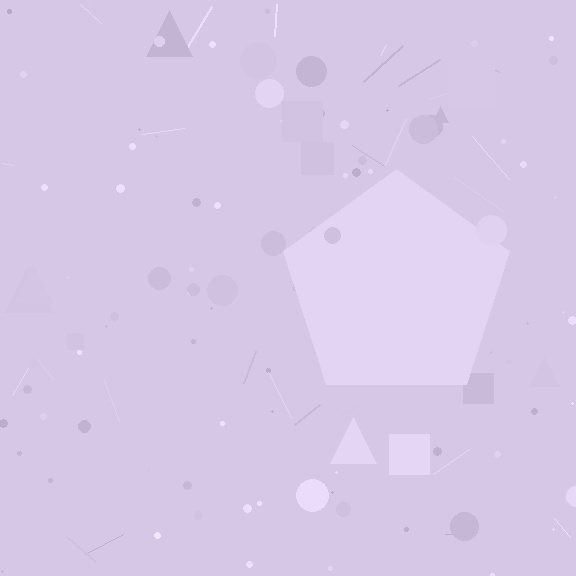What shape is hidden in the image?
A pentagon is hidden in the image.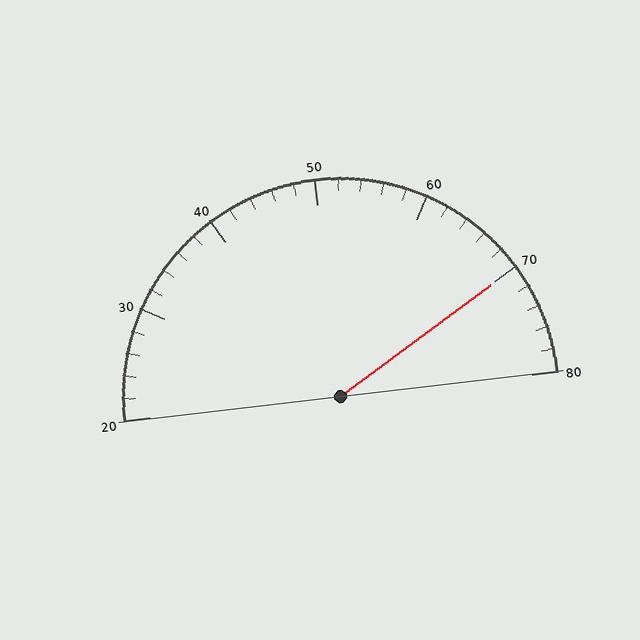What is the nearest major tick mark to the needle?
The nearest major tick mark is 70.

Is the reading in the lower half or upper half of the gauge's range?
The reading is in the upper half of the range (20 to 80).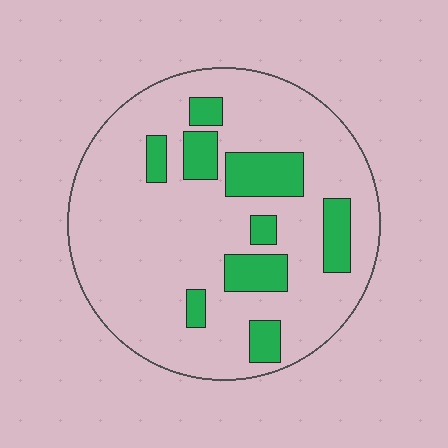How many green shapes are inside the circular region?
9.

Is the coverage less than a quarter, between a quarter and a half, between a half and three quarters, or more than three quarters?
Less than a quarter.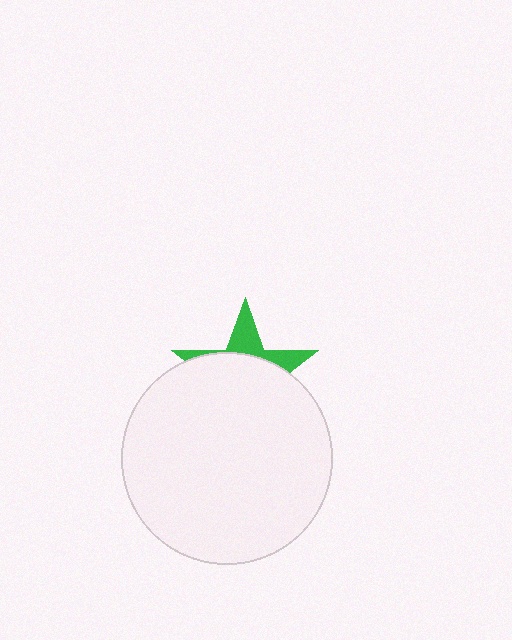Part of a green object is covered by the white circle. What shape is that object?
It is a star.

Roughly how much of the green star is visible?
A small part of it is visible (roughly 31%).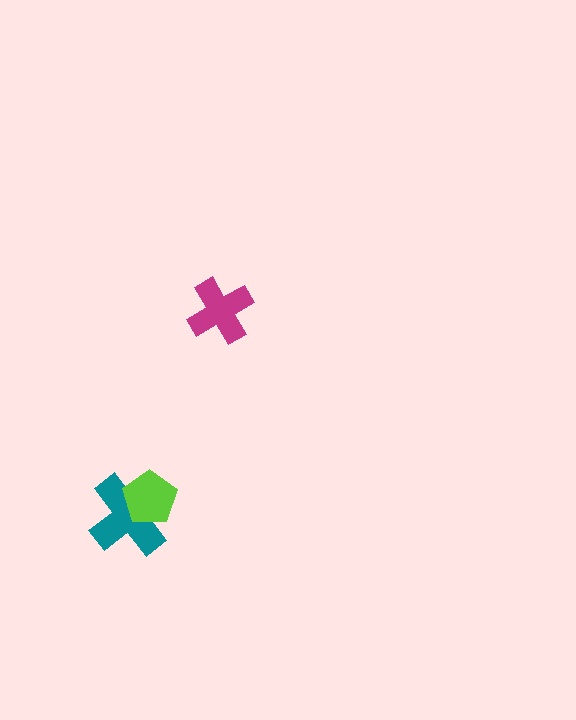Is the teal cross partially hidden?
Yes, it is partially covered by another shape.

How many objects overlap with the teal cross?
1 object overlaps with the teal cross.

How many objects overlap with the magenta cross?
0 objects overlap with the magenta cross.